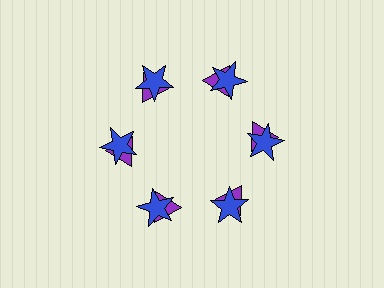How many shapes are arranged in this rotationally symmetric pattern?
There are 12 shapes, arranged in 6 groups of 2.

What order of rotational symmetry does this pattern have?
This pattern has 6-fold rotational symmetry.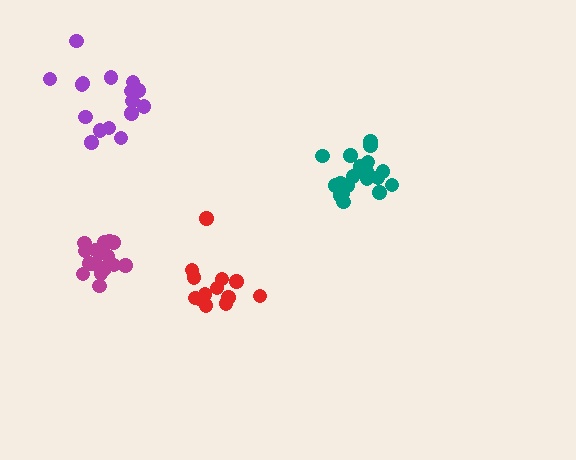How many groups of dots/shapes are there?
There are 4 groups.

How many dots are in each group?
Group 1: 16 dots, Group 2: 14 dots, Group 3: 16 dots, Group 4: 20 dots (66 total).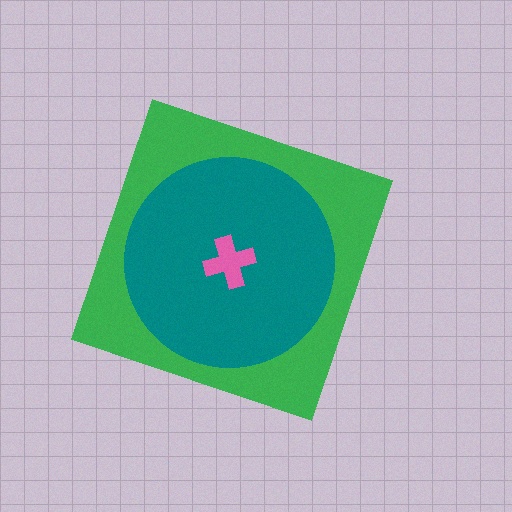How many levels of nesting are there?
3.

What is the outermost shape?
The green diamond.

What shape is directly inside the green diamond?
The teal circle.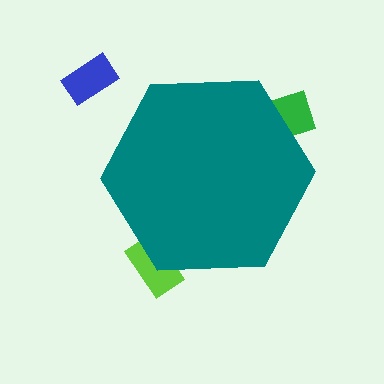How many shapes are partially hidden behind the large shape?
2 shapes are partially hidden.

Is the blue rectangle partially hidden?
No, the blue rectangle is fully visible.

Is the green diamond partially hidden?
Yes, the green diamond is partially hidden behind the teal hexagon.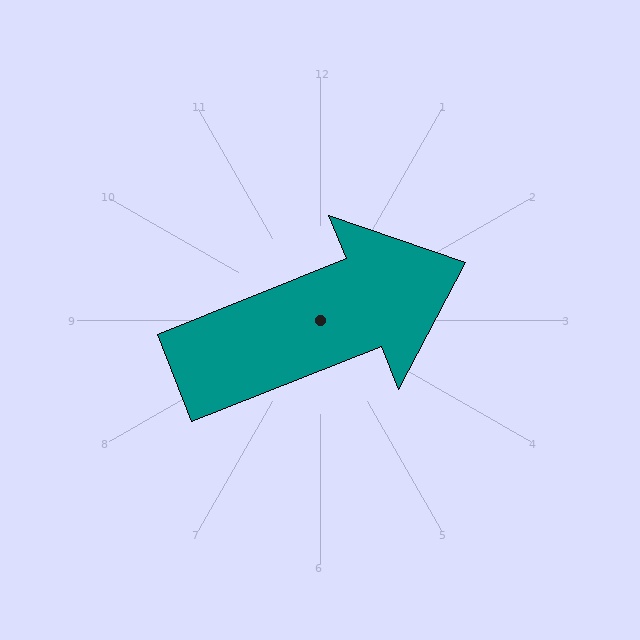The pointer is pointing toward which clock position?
Roughly 2 o'clock.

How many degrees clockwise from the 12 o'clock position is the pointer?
Approximately 68 degrees.